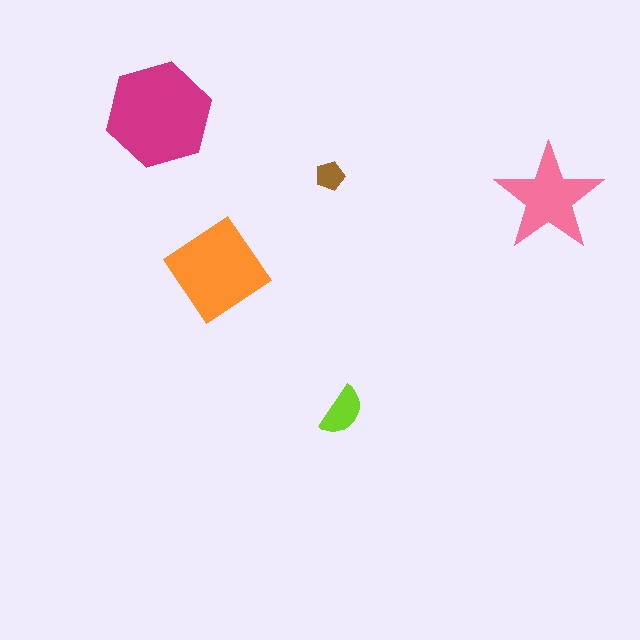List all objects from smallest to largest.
The brown pentagon, the lime semicircle, the pink star, the orange diamond, the magenta hexagon.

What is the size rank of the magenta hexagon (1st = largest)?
1st.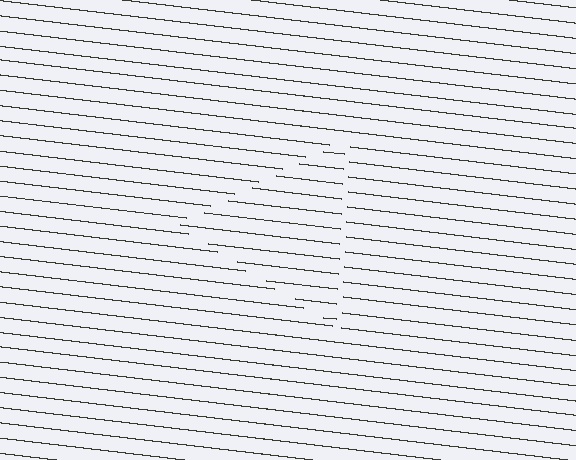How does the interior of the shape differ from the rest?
The interior of the shape contains the same grating, shifted by half a period — the contour is defined by the phase discontinuity where line-ends from the inner and outer gratings abut.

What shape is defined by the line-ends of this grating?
An illusory triangle. The interior of the shape contains the same grating, shifted by half a period — the contour is defined by the phase discontinuity where line-ends from the inner and outer gratings abut.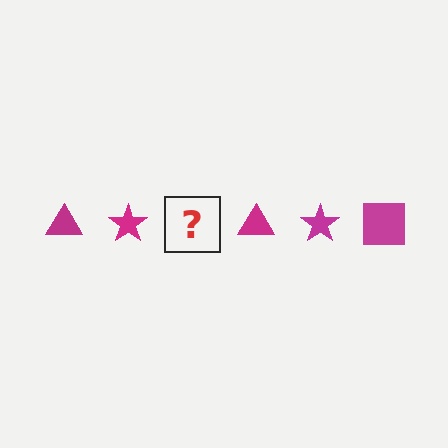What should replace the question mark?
The question mark should be replaced with a magenta square.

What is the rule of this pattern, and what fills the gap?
The rule is that the pattern cycles through triangle, star, square shapes in magenta. The gap should be filled with a magenta square.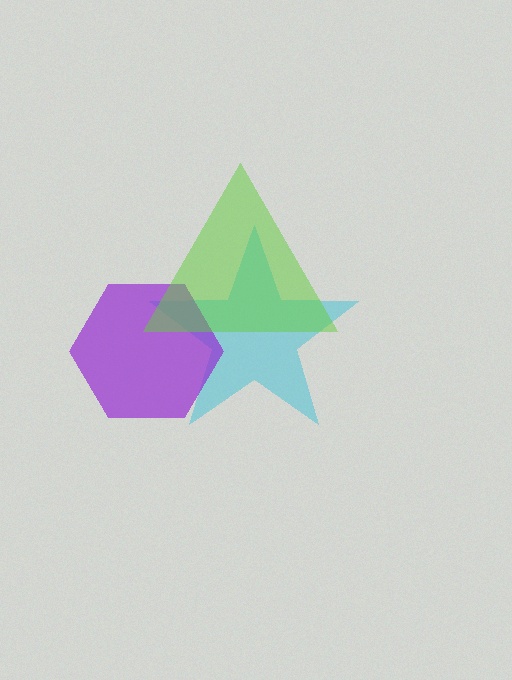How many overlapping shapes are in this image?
There are 3 overlapping shapes in the image.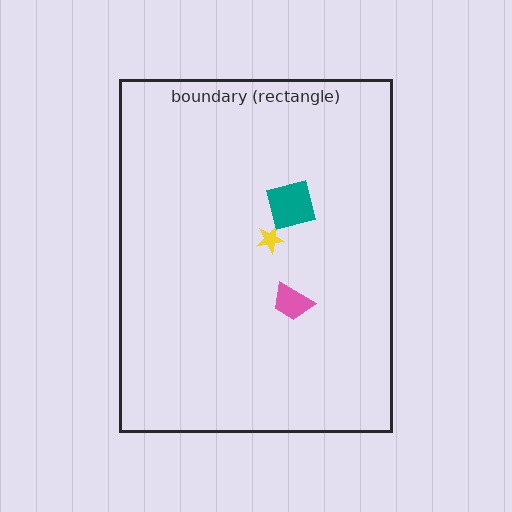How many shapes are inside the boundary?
3 inside, 0 outside.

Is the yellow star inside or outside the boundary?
Inside.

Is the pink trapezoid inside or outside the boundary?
Inside.